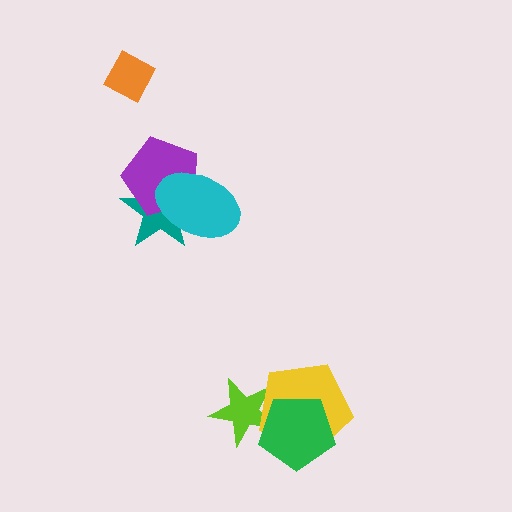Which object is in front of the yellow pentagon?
The green pentagon is in front of the yellow pentagon.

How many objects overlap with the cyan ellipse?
2 objects overlap with the cyan ellipse.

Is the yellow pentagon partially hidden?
Yes, it is partially covered by another shape.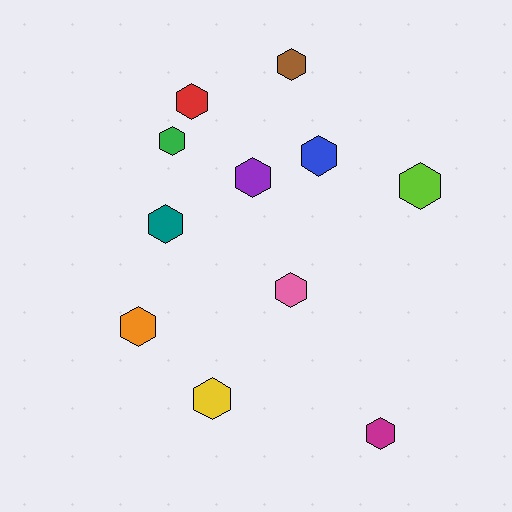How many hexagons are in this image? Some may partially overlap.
There are 11 hexagons.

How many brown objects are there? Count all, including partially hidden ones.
There is 1 brown object.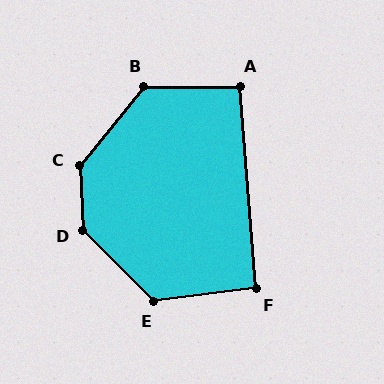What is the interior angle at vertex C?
Approximately 138 degrees (obtuse).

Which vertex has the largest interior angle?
D, at approximately 138 degrees.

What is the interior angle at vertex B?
Approximately 129 degrees (obtuse).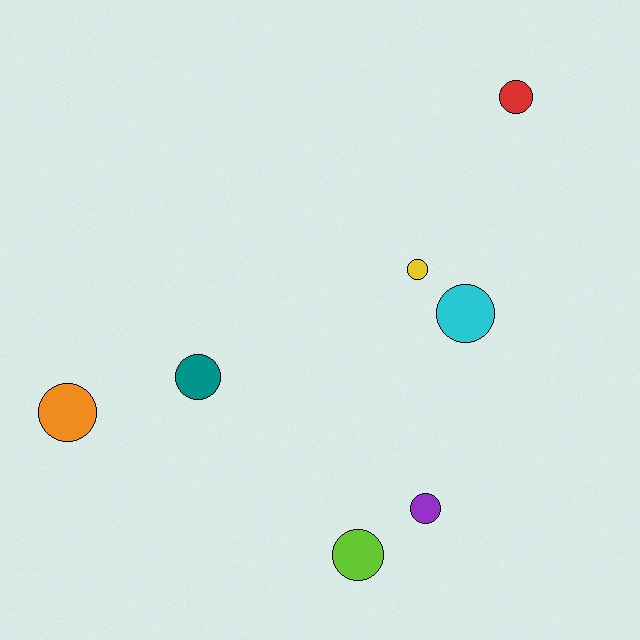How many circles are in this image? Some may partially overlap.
There are 7 circles.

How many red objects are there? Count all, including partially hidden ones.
There is 1 red object.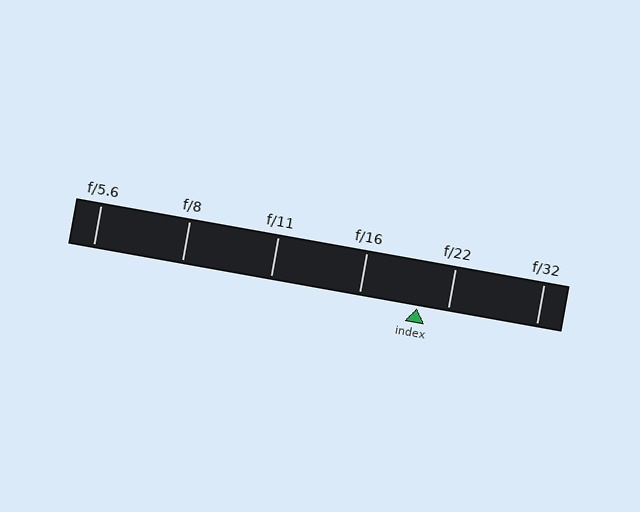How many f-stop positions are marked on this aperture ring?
There are 6 f-stop positions marked.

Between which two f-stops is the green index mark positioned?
The index mark is between f/16 and f/22.